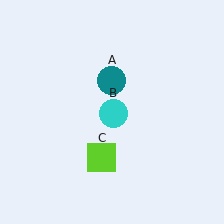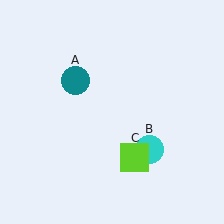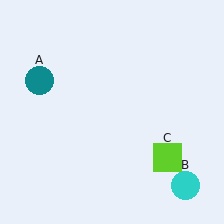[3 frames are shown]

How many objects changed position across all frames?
3 objects changed position: teal circle (object A), cyan circle (object B), lime square (object C).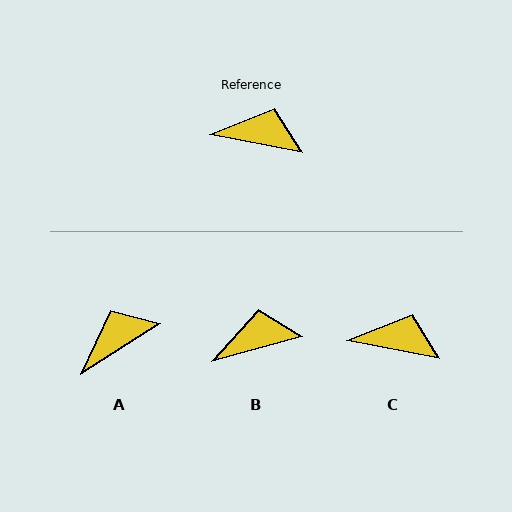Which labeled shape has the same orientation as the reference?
C.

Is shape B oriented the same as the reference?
No, it is off by about 26 degrees.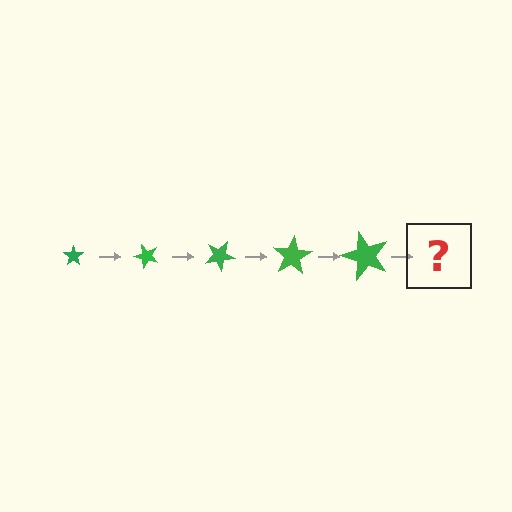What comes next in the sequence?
The next element should be a star, larger than the previous one and rotated 250 degrees from the start.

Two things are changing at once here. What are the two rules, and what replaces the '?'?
The two rules are that the star grows larger each step and it rotates 50 degrees each step. The '?' should be a star, larger than the previous one and rotated 250 degrees from the start.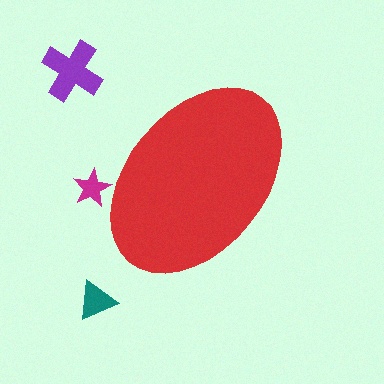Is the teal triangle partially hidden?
No, the teal triangle is fully visible.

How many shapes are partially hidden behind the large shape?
1 shape is partially hidden.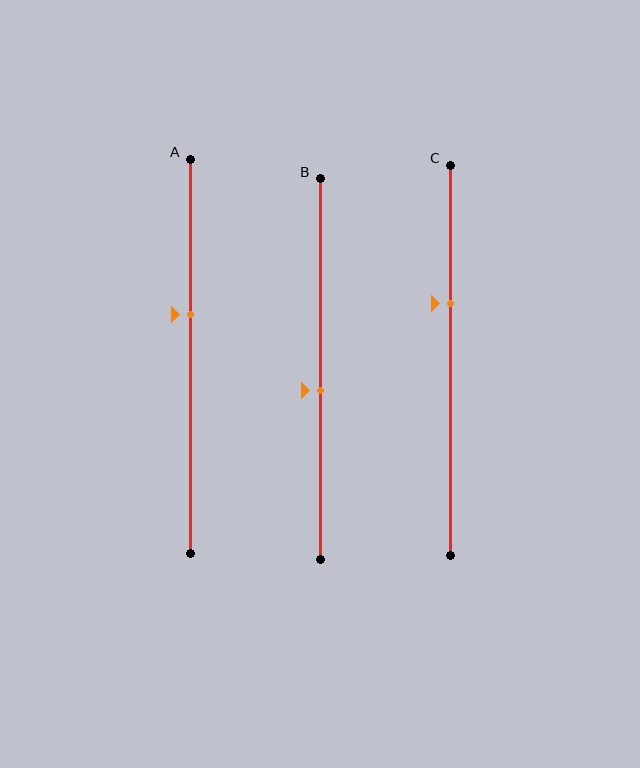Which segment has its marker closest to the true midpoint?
Segment B has its marker closest to the true midpoint.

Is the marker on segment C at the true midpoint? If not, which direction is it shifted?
No, the marker on segment C is shifted upward by about 15% of the segment length.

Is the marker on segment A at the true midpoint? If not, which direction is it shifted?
No, the marker on segment A is shifted upward by about 11% of the segment length.